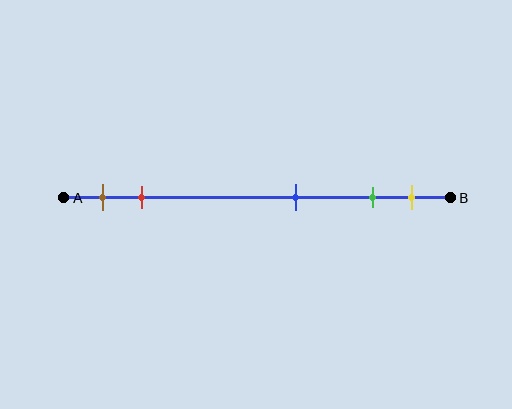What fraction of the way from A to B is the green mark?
The green mark is approximately 80% (0.8) of the way from A to B.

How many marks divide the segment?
There are 5 marks dividing the segment.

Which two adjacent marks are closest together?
The green and yellow marks are the closest adjacent pair.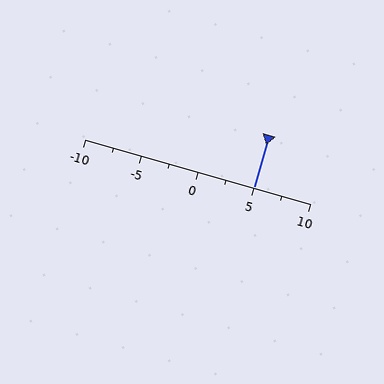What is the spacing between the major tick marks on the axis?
The major ticks are spaced 5 apart.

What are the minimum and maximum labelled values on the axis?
The axis runs from -10 to 10.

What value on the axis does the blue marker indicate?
The marker indicates approximately 5.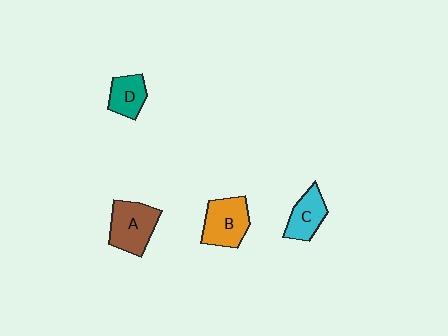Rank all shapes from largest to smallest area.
From largest to smallest: A (brown), B (orange), C (cyan), D (teal).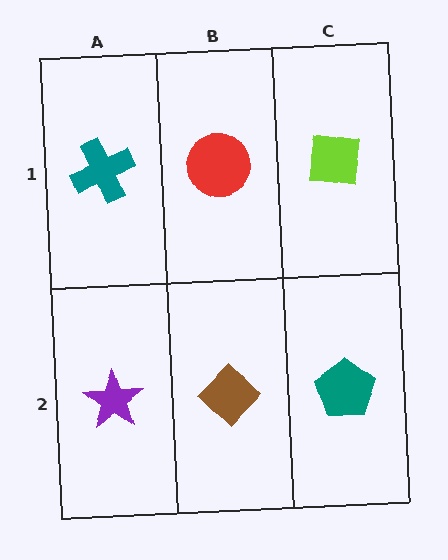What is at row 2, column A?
A purple star.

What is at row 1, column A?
A teal cross.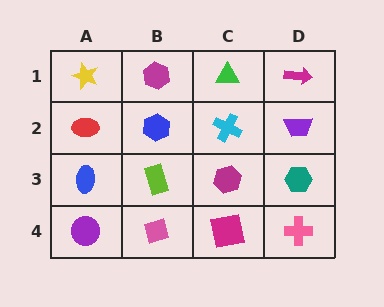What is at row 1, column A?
A yellow star.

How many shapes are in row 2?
4 shapes.